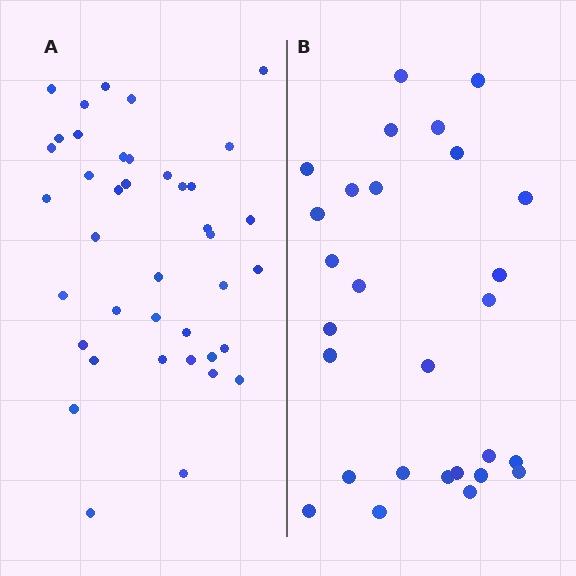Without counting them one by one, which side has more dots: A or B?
Region A (the left region) has more dots.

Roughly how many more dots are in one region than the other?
Region A has roughly 12 or so more dots than region B.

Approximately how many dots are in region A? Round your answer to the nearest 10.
About 40 dots.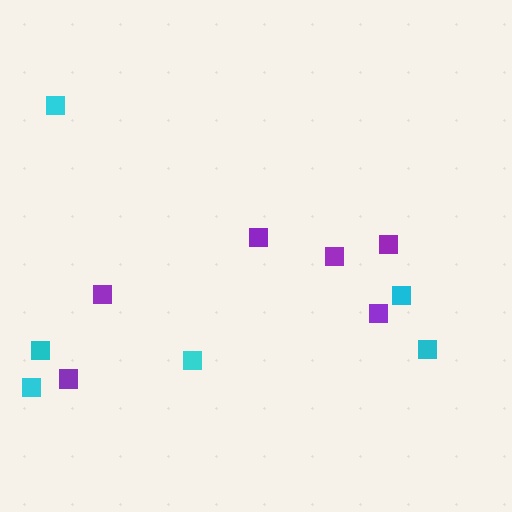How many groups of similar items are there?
There are 2 groups: one group of cyan squares (6) and one group of purple squares (6).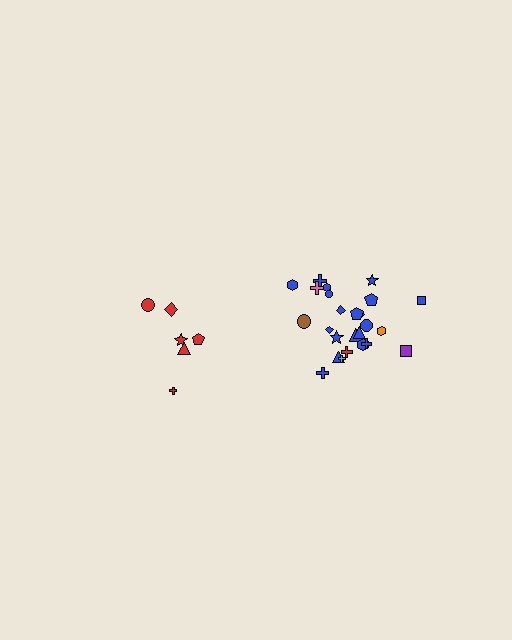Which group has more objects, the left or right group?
The right group.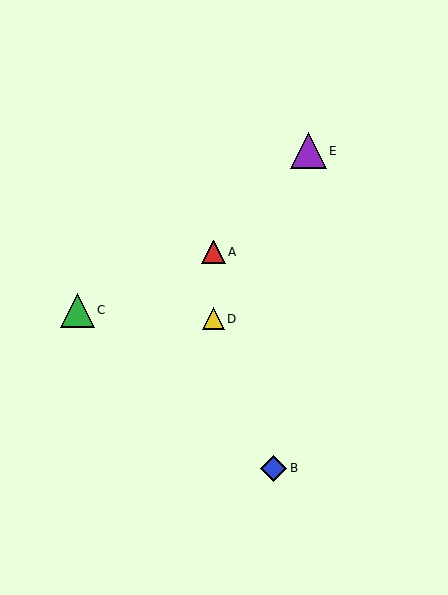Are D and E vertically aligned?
No, D is at x≈213 and E is at x≈308.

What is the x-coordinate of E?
Object E is at x≈308.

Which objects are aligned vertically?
Objects A, D are aligned vertically.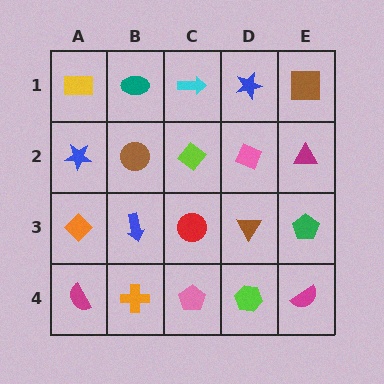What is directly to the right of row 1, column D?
A brown square.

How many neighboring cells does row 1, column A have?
2.